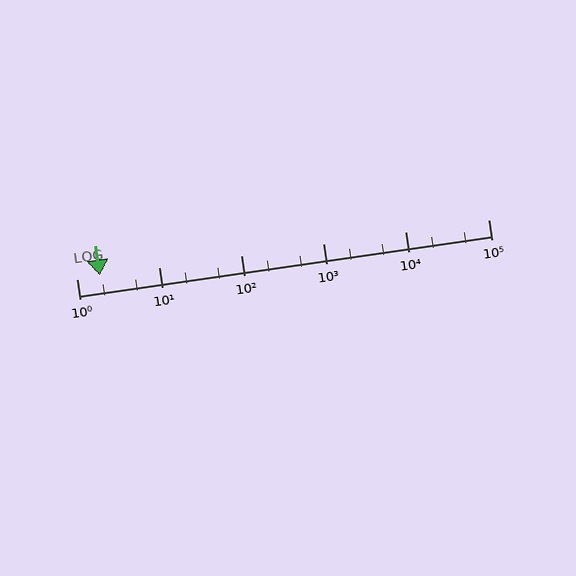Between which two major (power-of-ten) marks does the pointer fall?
The pointer is between 1 and 10.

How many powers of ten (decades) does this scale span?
The scale spans 5 decades, from 1 to 100000.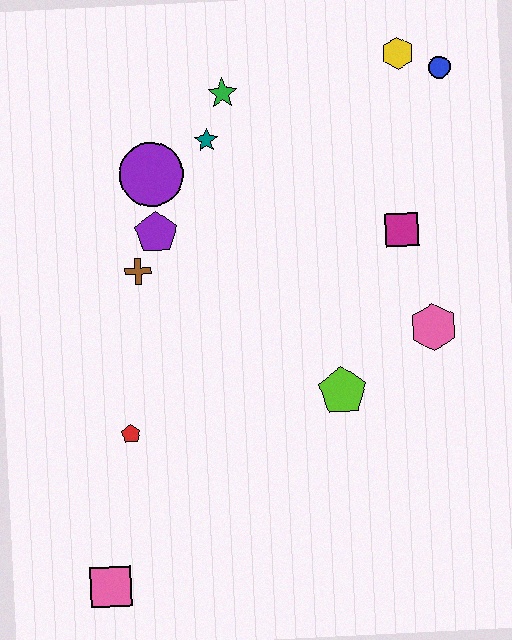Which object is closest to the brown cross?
The purple pentagon is closest to the brown cross.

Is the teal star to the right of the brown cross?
Yes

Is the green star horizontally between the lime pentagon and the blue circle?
No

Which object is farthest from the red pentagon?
The blue circle is farthest from the red pentagon.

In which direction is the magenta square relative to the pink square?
The magenta square is above the pink square.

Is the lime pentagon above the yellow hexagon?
No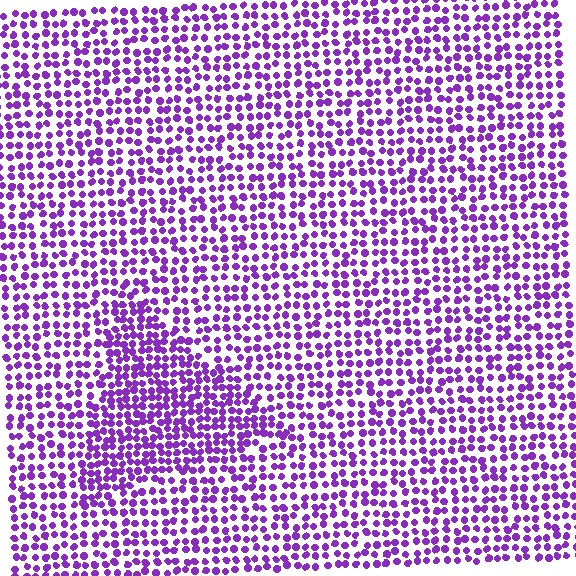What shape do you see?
I see a triangle.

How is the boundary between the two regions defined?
The boundary is defined by a change in element density (approximately 1.6x ratio). All elements are the same color, size, and shape.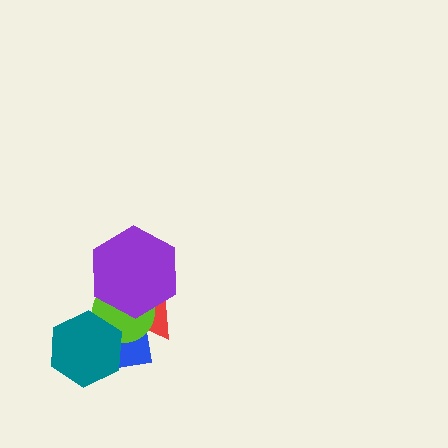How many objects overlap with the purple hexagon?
3 objects overlap with the purple hexagon.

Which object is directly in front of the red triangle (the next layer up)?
The lime circle is directly in front of the red triangle.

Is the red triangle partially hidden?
Yes, it is partially covered by another shape.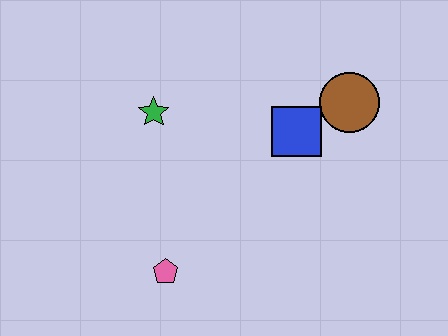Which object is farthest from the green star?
The brown circle is farthest from the green star.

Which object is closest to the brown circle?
The blue square is closest to the brown circle.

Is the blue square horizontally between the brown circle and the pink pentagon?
Yes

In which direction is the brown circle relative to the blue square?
The brown circle is to the right of the blue square.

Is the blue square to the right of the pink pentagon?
Yes